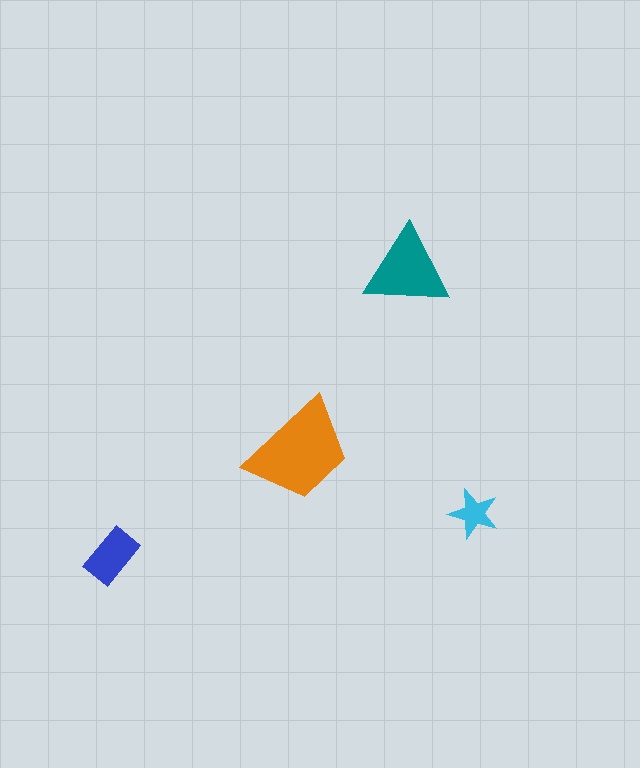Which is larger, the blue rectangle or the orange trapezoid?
The orange trapezoid.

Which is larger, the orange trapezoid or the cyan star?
The orange trapezoid.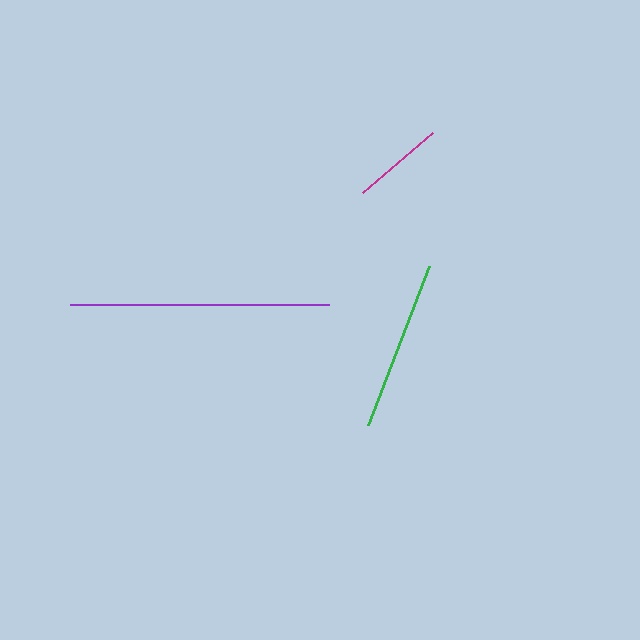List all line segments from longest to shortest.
From longest to shortest: purple, green, magenta.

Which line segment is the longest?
The purple line is the longest at approximately 259 pixels.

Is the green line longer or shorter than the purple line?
The purple line is longer than the green line.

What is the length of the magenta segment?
The magenta segment is approximately 92 pixels long.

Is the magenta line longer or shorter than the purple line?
The purple line is longer than the magenta line.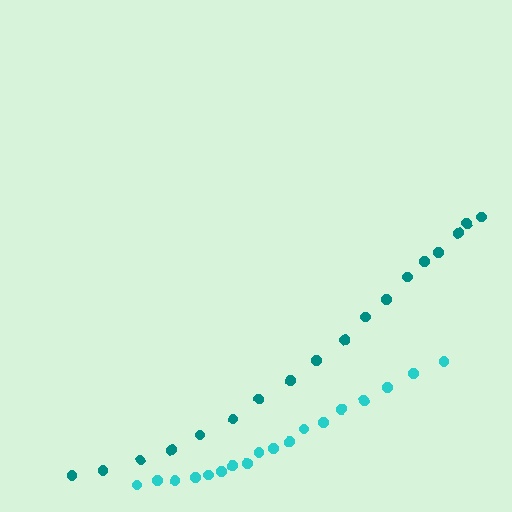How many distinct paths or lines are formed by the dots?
There are 2 distinct paths.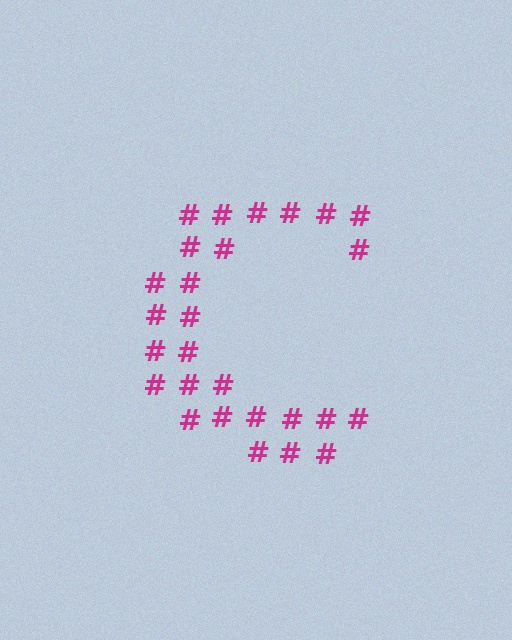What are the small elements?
The small elements are hash symbols.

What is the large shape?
The large shape is the letter C.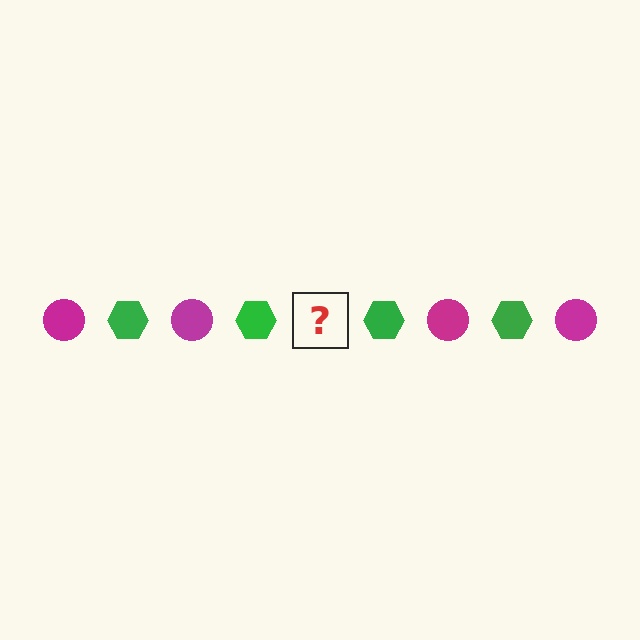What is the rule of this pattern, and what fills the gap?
The rule is that the pattern alternates between magenta circle and green hexagon. The gap should be filled with a magenta circle.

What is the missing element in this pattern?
The missing element is a magenta circle.